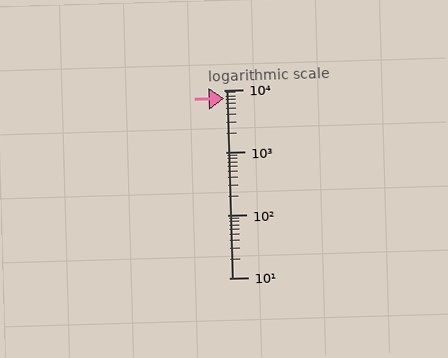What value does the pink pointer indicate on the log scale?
The pointer indicates approximately 7400.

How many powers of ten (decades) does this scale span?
The scale spans 3 decades, from 10 to 10000.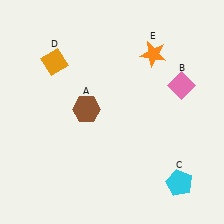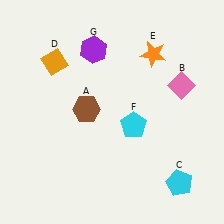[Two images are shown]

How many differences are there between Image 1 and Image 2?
There are 2 differences between the two images.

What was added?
A cyan pentagon (F), a purple hexagon (G) were added in Image 2.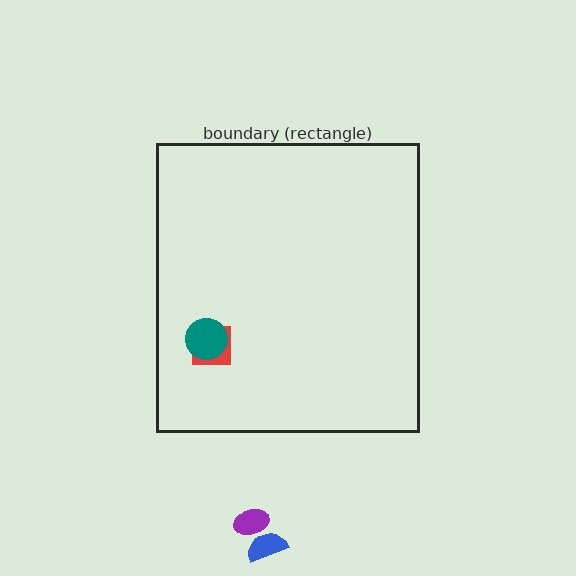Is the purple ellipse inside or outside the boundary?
Outside.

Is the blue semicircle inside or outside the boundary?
Outside.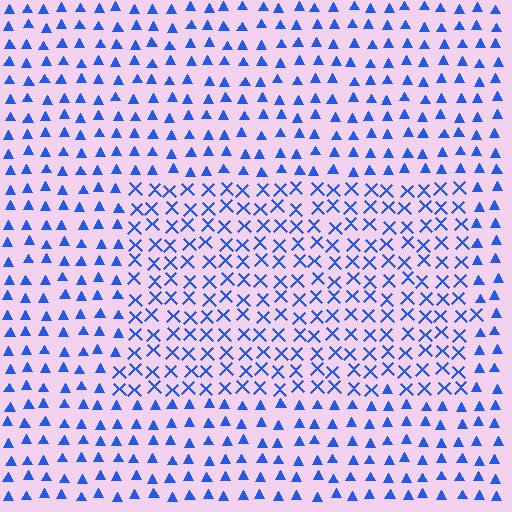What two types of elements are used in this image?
The image uses X marks inside the rectangle region and triangles outside it.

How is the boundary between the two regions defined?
The boundary is defined by a change in element shape: X marks inside vs. triangles outside. All elements share the same color and spacing.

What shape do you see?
I see a rectangle.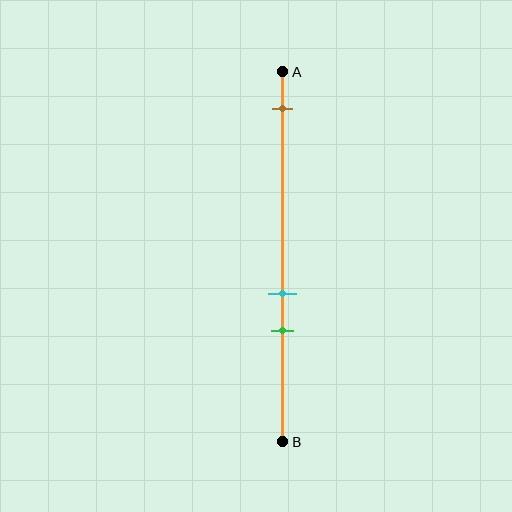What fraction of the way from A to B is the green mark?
The green mark is approximately 70% (0.7) of the way from A to B.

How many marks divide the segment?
There are 3 marks dividing the segment.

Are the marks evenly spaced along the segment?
No, the marks are not evenly spaced.